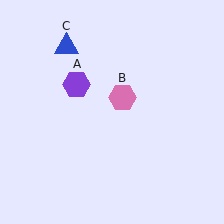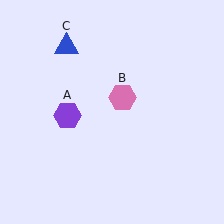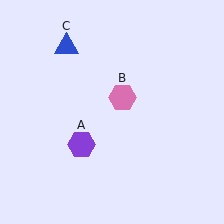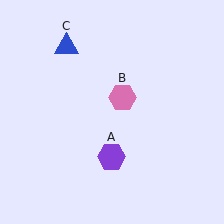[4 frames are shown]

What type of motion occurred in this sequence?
The purple hexagon (object A) rotated counterclockwise around the center of the scene.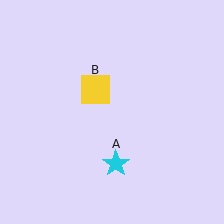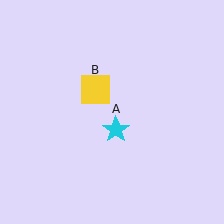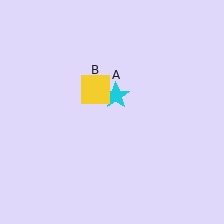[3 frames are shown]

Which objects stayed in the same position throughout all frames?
Yellow square (object B) remained stationary.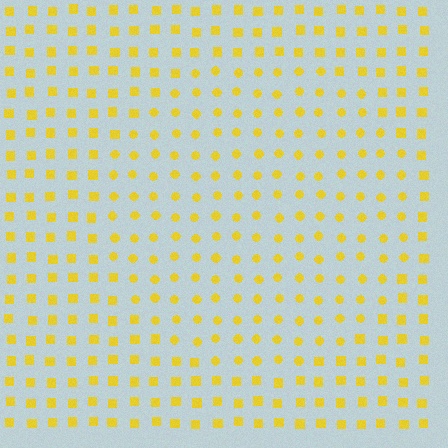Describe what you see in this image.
The image is filled with small yellow elements arranged in a uniform grid. A circle-shaped region contains circles, while the surrounding area contains squares. The boundary is defined purely by the change in element shape.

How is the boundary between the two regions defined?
The boundary is defined by a change in element shape: circles inside vs. squares outside. All elements share the same color and spacing.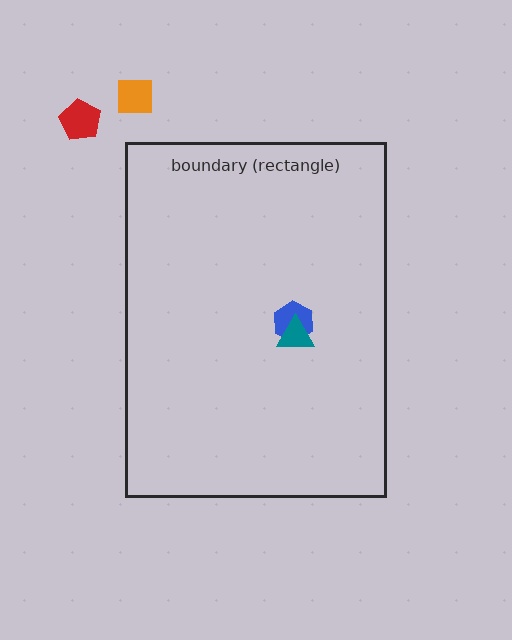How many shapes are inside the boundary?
2 inside, 2 outside.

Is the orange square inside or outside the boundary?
Outside.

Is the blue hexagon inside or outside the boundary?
Inside.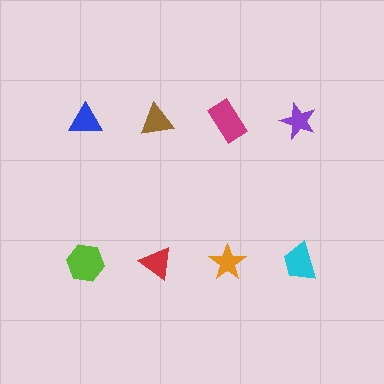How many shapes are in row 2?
4 shapes.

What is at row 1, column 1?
A blue triangle.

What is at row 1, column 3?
A magenta rectangle.